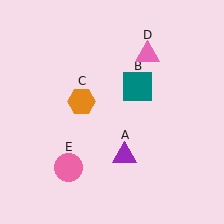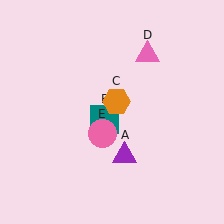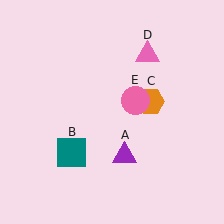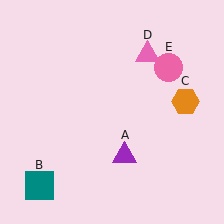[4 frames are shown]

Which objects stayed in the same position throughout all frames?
Purple triangle (object A) and pink triangle (object D) remained stationary.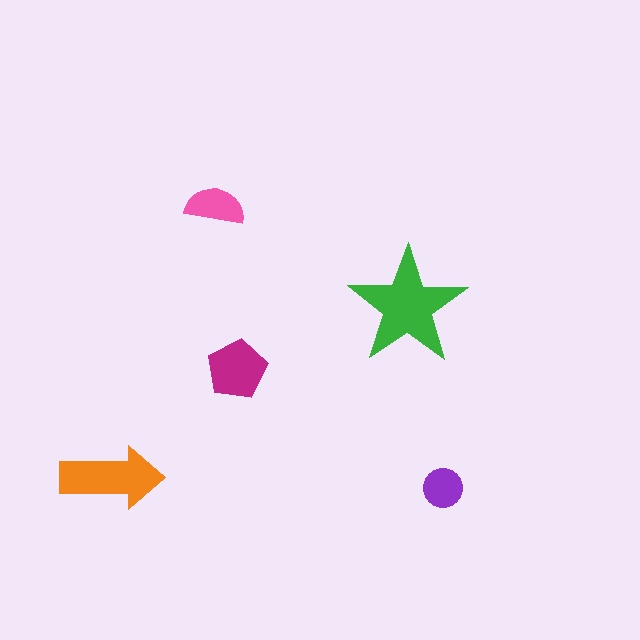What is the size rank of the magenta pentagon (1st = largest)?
3rd.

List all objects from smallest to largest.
The purple circle, the pink semicircle, the magenta pentagon, the orange arrow, the green star.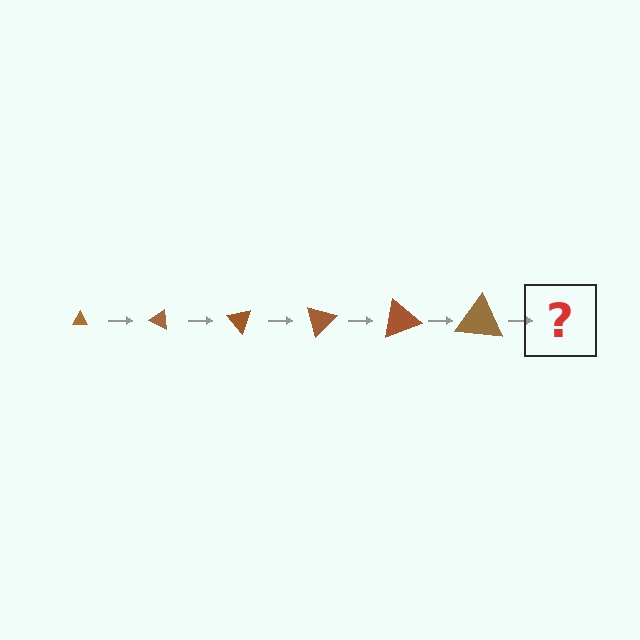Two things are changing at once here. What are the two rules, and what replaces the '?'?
The two rules are that the triangle grows larger each step and it rotates 25 degrees each step. The '?' should be a triangle, larger than the previous one and rotated 150 degrees from the start.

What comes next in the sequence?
The next element should be a triangle, larger than the previous one and rotated 150 degrees from the start.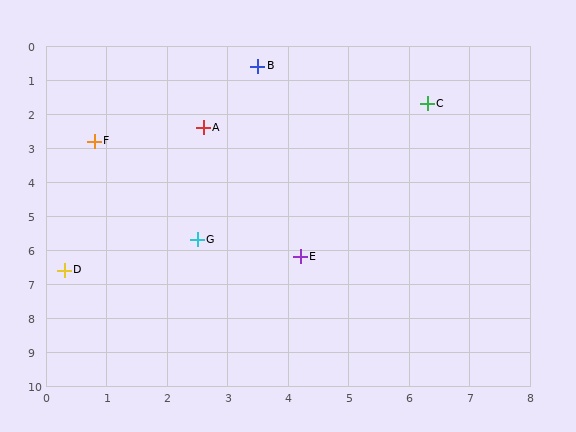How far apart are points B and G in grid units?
Points B and G are about 5.2 grid units apart.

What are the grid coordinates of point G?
Point G is at approximately (2.5, 5.7).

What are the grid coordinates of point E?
Point E is at approximately (4.2, 6.2).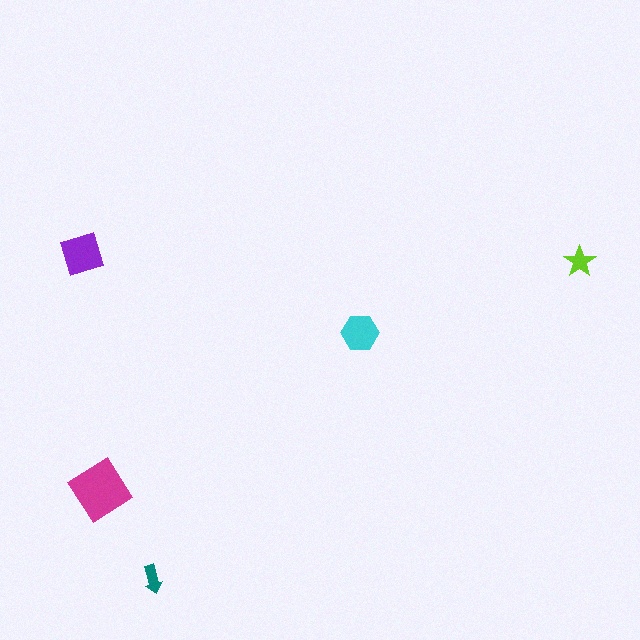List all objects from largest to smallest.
The magenta diamond, the purple square, the cyan hexagon, the lime star, the teal arrow.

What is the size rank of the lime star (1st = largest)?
4th.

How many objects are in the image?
There are 5 objects in the image.